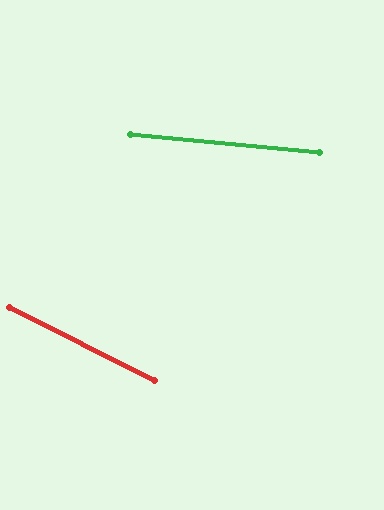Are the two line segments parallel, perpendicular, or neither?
Neither parallel nor perpendicular — they differ by about 21°.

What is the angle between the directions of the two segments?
Approximately 21 degrees.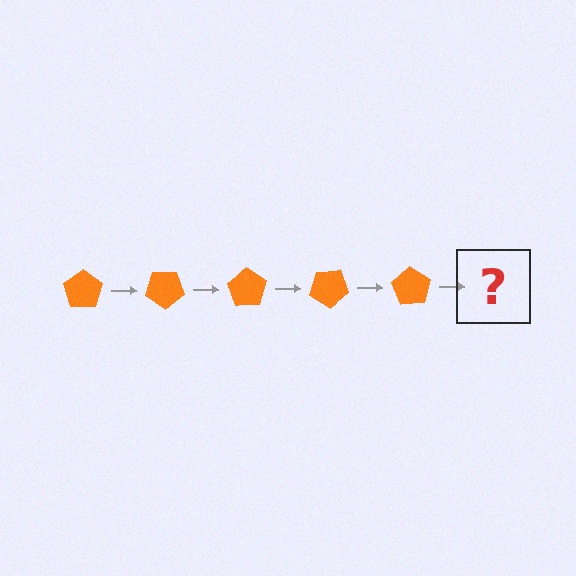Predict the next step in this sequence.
The next step is an orange pentagon rotated 175 degrees.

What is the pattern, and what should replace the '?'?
The pattern is that the pentagon rotates 35 degrees each step. The '?' should be an orange pentagon rotated 175 degrees.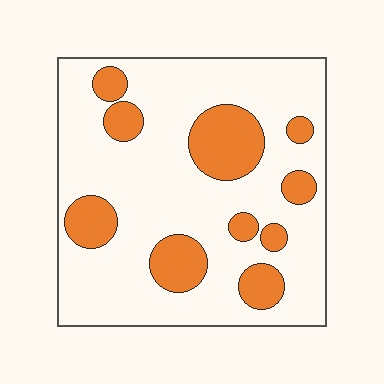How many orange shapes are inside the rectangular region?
10.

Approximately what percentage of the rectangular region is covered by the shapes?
Approximately 25%.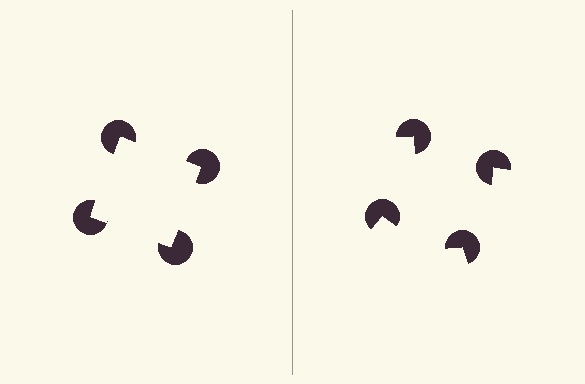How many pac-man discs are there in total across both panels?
8 — 4 on each side.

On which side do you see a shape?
An illusory square appears on the left side. On the right side the wedge cuts are rotated, so no coherent shape forms.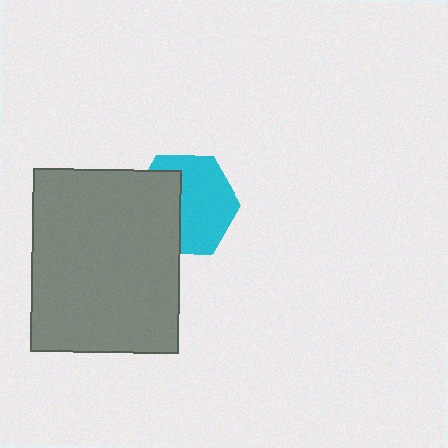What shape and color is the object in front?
The object in front is a gray rectangle.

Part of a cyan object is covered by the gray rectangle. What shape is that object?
It is a hexagon.